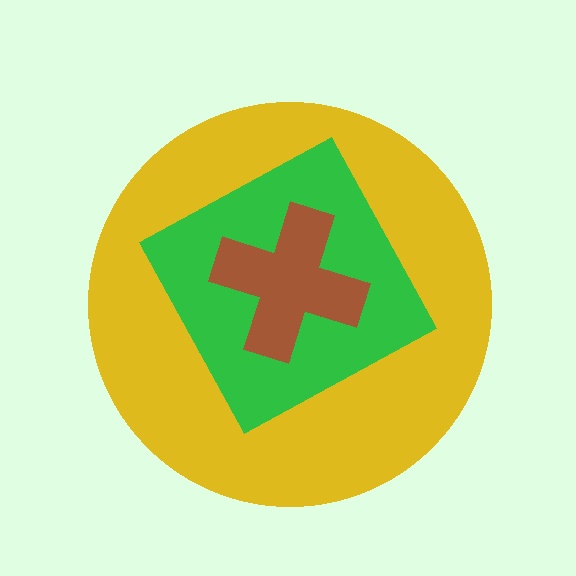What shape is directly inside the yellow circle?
The green square.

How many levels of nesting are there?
3.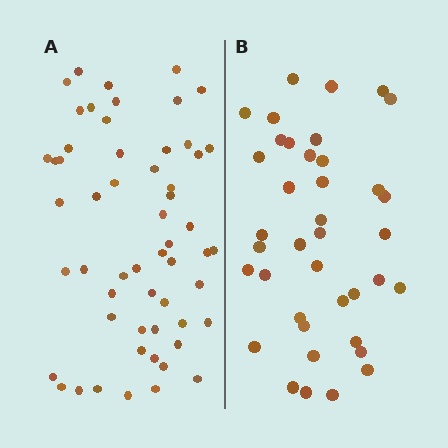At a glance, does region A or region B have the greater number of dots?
Region A (the left region) has more dots.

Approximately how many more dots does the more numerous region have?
Region A has approximately 15 more dots than region B.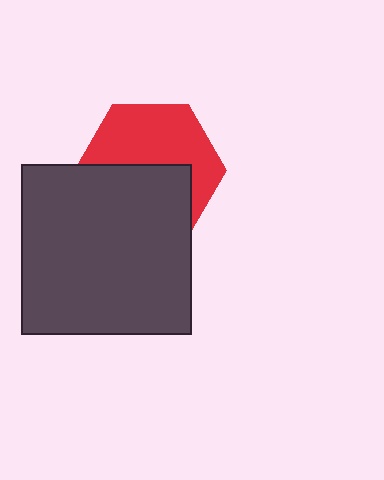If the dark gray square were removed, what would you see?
You would see the complete red hexagon.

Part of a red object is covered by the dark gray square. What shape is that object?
It is a hexagon.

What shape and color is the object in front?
The object in front is a dark gray square.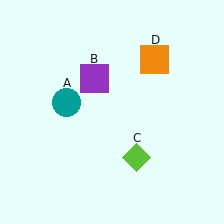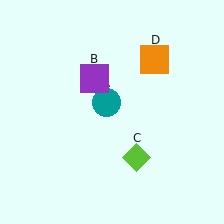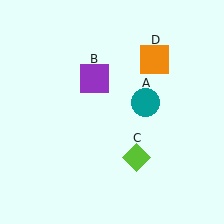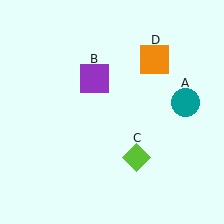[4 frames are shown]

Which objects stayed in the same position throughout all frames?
Purple square (object B) and lime diamond (object C) and orange square (object D) remained stationary.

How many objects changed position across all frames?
1 object changed position: teal circle (object A).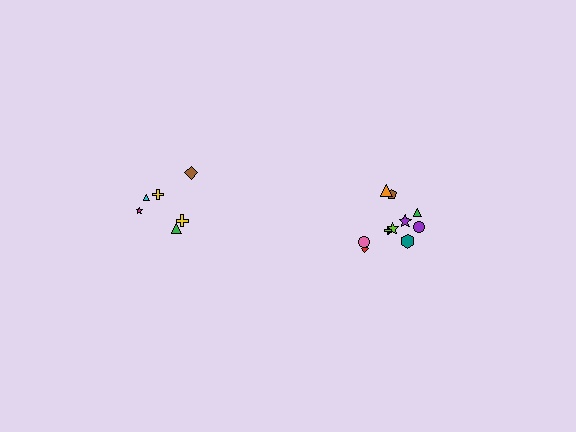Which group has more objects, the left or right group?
The right group.